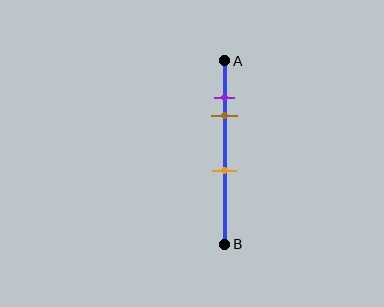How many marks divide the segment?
There are 3 marks dividing the segment.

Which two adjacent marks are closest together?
The purple and brown marks are the closest adjacent pair.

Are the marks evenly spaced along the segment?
No, the marks are not evenly spaced.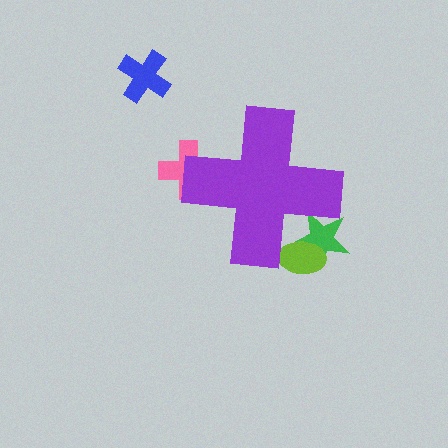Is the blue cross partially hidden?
No, the blue cross is fully visible.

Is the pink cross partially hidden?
Yes, the pink cross is partially hidden behind the purple cross.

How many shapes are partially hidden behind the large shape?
3 shapes are partially hidden.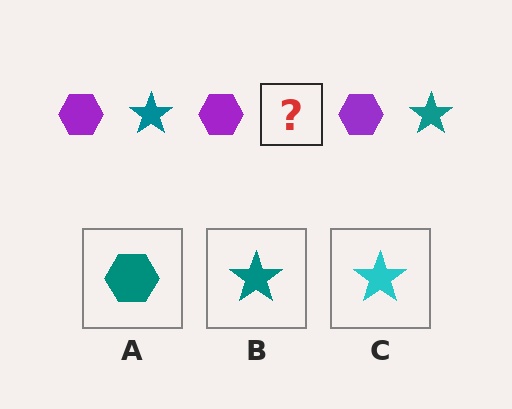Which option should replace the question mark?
Option B.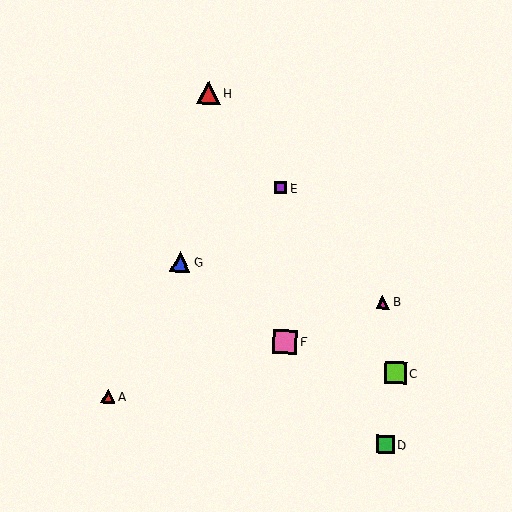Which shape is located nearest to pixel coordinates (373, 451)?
The green square (labeled D) at (385, 445) is nearest to that location.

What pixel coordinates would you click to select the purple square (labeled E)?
Click at (281, 188) to select the purple square E.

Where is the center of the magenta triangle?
The center of the magenta triangle is at (383, 302).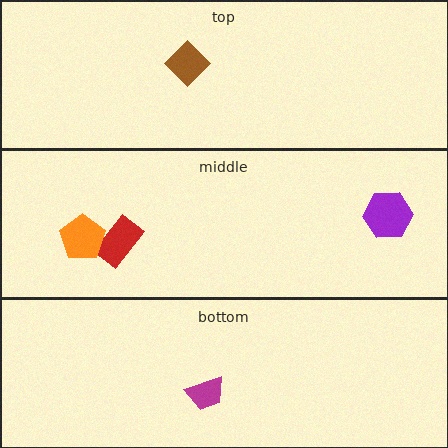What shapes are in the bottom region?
The magenta trapezoid.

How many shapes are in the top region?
1.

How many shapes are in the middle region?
3.